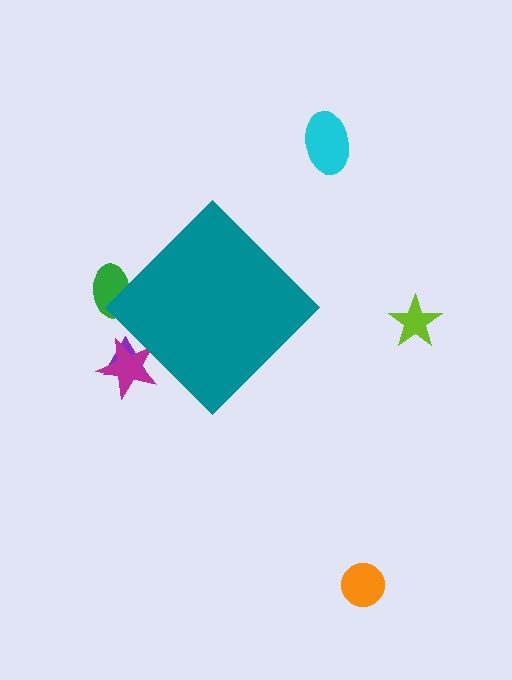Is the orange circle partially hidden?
No, the orange circle is fully visible.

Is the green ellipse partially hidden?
Yes, the green ellipse is partially hidden behind the teal diamond.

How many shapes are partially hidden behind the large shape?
3 shapes are partially hidden.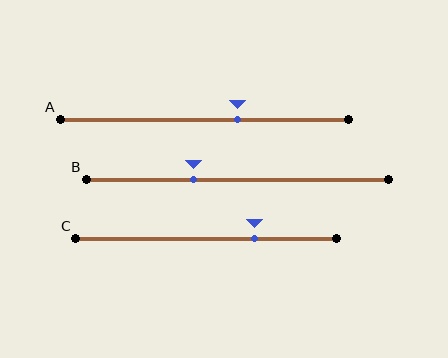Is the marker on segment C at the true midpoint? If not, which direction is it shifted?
No, the marker on segment C is shifted to the right by about 18% of the segment length.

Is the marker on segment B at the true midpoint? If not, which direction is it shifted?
No, the marker on segment B is shifted to the left by about 15% of the segment length.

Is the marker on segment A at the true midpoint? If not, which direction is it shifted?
No, the marker on segment A is shifted to the right by about 12% of the segment length.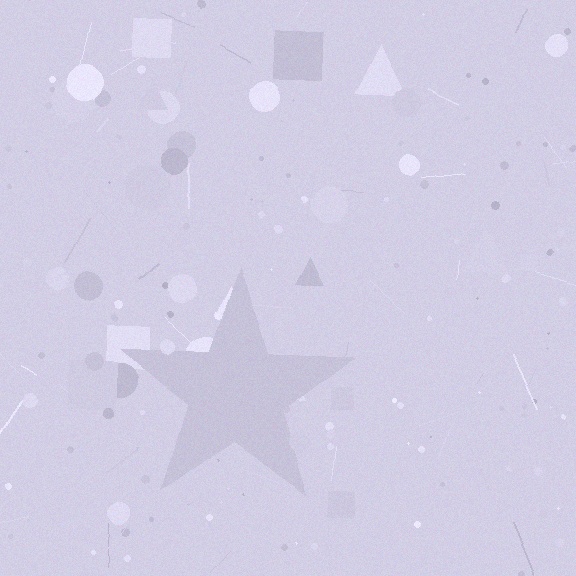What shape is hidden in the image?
A star is hidden in the image.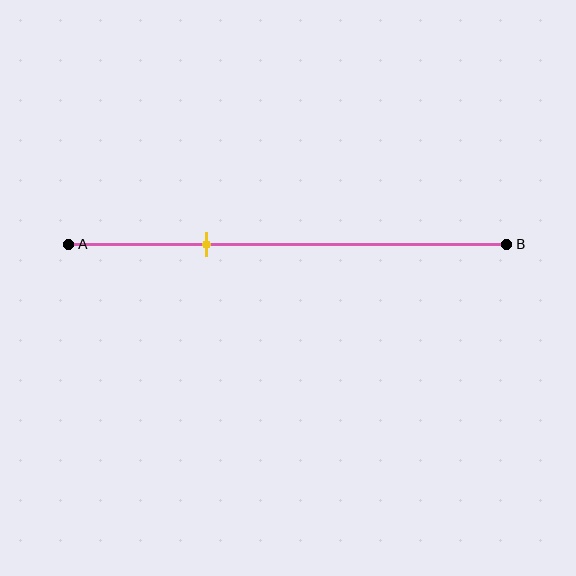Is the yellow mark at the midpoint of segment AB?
No, the mark is at about 30% from A, not at the 50% midpoint.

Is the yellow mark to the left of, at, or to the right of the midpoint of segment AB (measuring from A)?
The yellow mark is to the left of the midpoint of segment AB.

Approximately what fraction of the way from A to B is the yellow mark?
The yellow mark is approximately 30% of the way from A to B.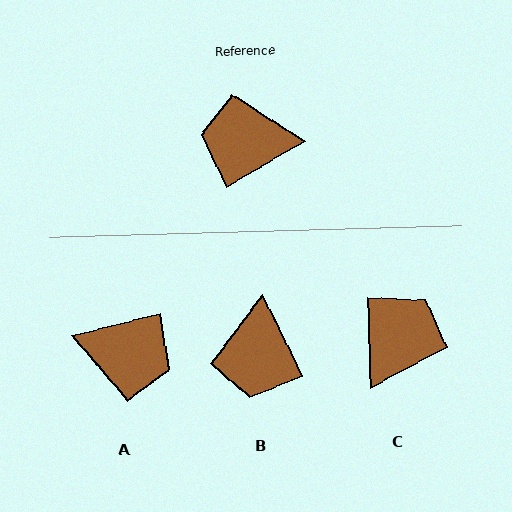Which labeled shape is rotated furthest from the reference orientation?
A, about 164 degrees away.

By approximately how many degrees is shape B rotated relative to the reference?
Approximately 86 degrees counter-clockwise.